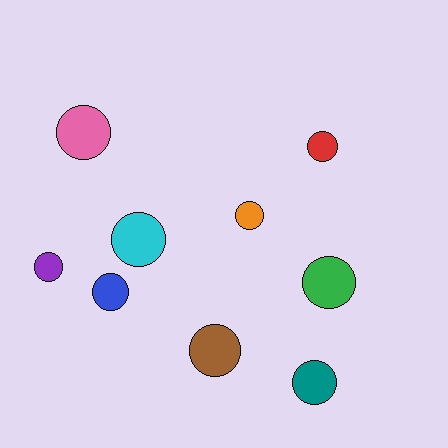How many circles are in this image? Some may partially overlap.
There are 9 circles.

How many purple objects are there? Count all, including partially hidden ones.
There is 1 purple object.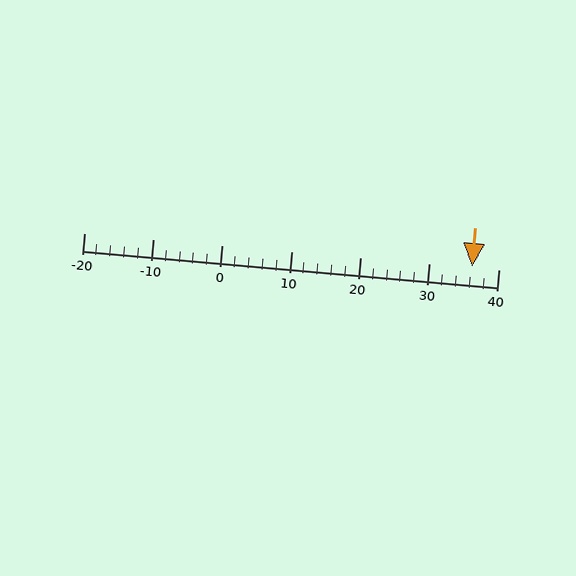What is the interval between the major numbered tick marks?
The major tick marks are spaced 10 units apart.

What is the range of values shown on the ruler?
The ruler shows values from -20 to 40.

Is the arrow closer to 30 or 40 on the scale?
The arrow is closer to 40.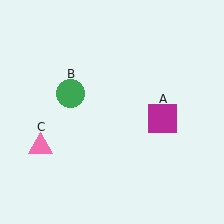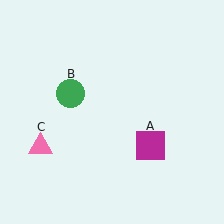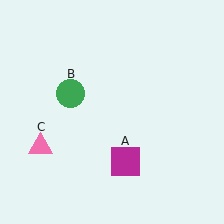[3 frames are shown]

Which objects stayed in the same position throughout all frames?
Green circle (object B) and pink triangle (object C) remained stationary.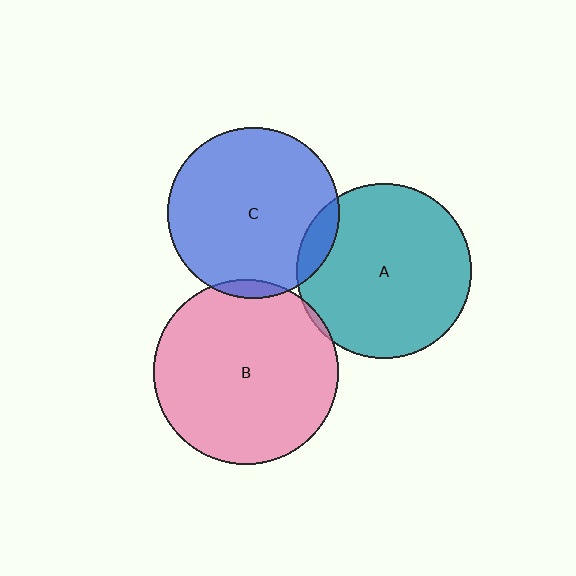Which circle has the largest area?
Circle B (pink).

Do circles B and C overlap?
Yes.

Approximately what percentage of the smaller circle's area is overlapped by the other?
Approximately 5%.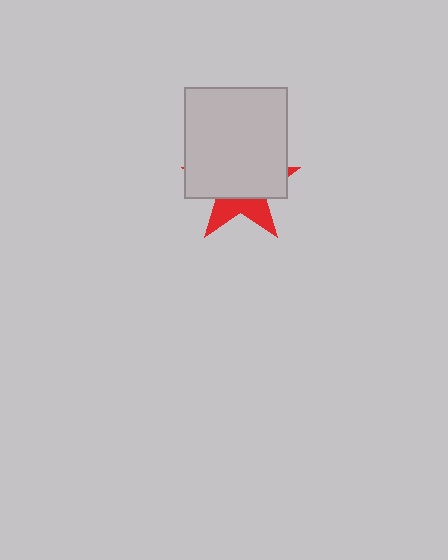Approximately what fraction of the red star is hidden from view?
Roughly 67% of the red star is hidden behind the light gray rectangle.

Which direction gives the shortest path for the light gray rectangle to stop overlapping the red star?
Moving up gives the shortest separation.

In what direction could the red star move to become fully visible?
The red star could move down. That would shift it out from behind the light gray rectangle entirely.